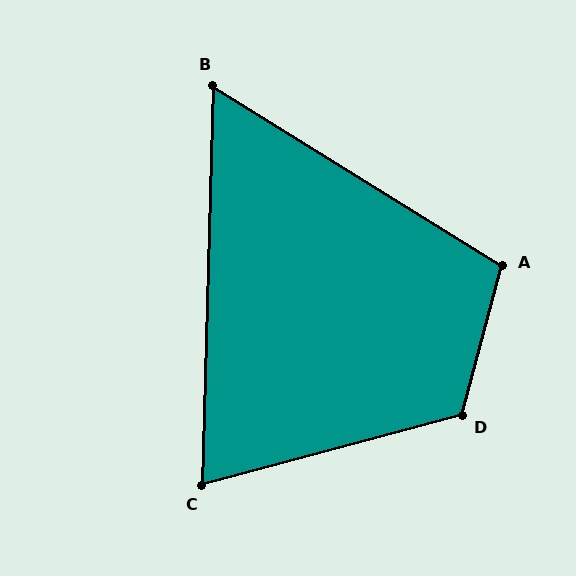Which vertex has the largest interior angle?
D, at approximately 120 degrees.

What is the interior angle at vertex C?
Approximately 73 degrees (acute).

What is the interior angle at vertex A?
Approximately 107 degrees (obtuse).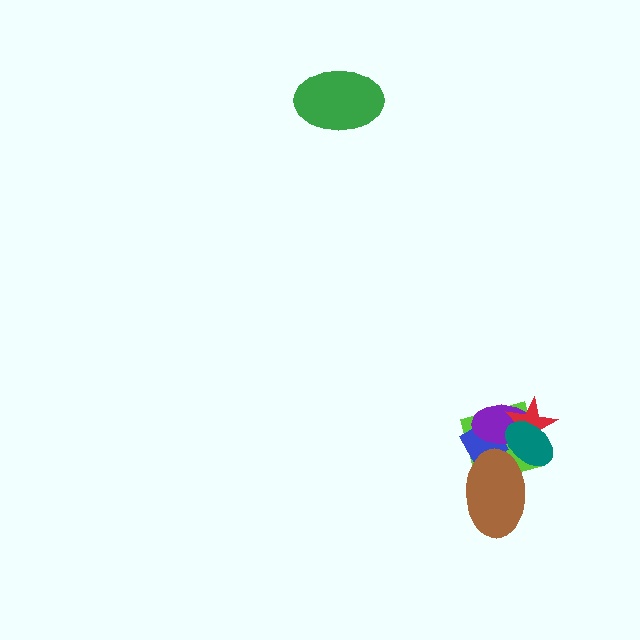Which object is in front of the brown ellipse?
The teal ellipse is in front of the brown ellipse.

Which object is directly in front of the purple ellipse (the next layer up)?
The red star is directly in front of the purple ellipse.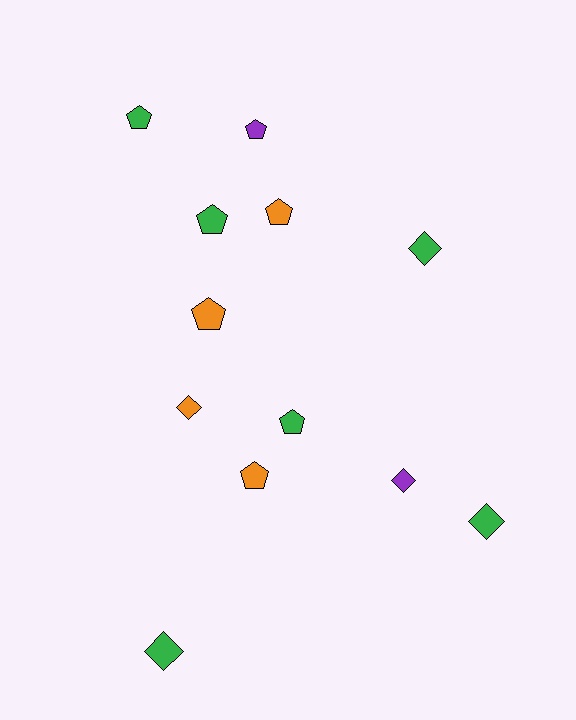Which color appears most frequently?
Green, with 6 objects.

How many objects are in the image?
There are 12 objects.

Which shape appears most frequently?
Pentagon, with 7 objects.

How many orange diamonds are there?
There is 1 orange diamond.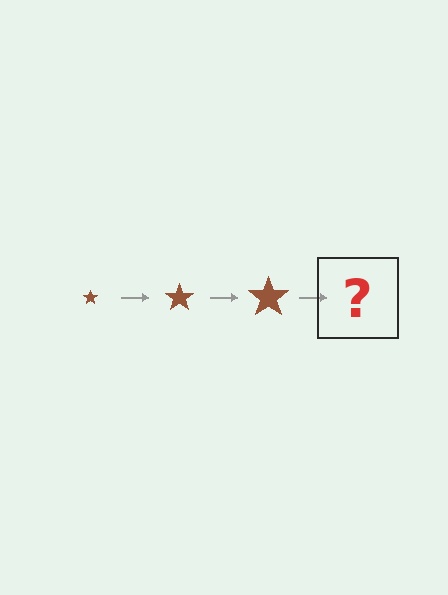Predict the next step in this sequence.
The next step is a brown star, larger than the previous one.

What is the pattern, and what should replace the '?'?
The pattern is that the star gets progressively larger each step. The '?' should be a brown star, larger than the previous one.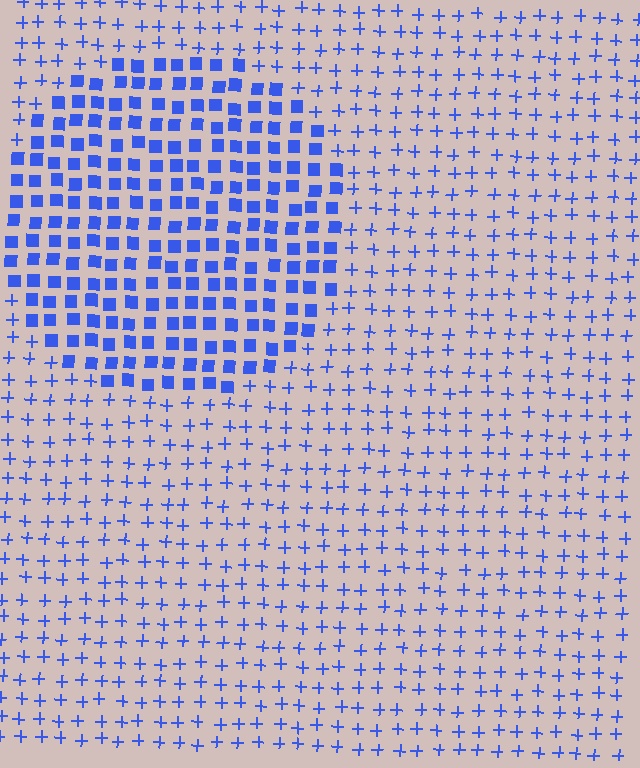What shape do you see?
I see a circle.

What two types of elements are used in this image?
The image uses squares inside the circle region and plus signs outside it.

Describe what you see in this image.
The image is filled with small blue elements arranged in a uniform grid. A circle-shaped region contains squares, while the surrounding area contains plus signs. The boundary is defined purely by the change in element shape.